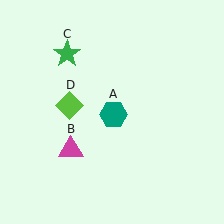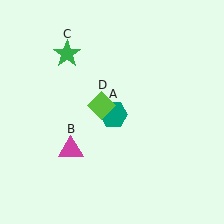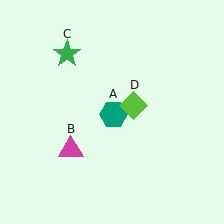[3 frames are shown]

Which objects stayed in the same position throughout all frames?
Teal hexagon (object A) and magenta triangle (object B) and green star (object C) remained stationary.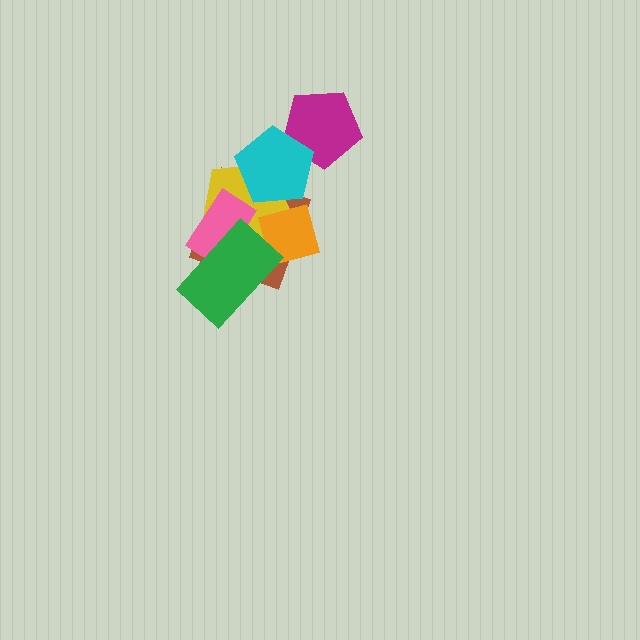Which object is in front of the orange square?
The green rectangle is in front of the orange square.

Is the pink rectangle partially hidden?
Yes, it is partially covered by another shape.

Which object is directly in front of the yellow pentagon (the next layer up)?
The orange square is directly in front of the yellow pentagon.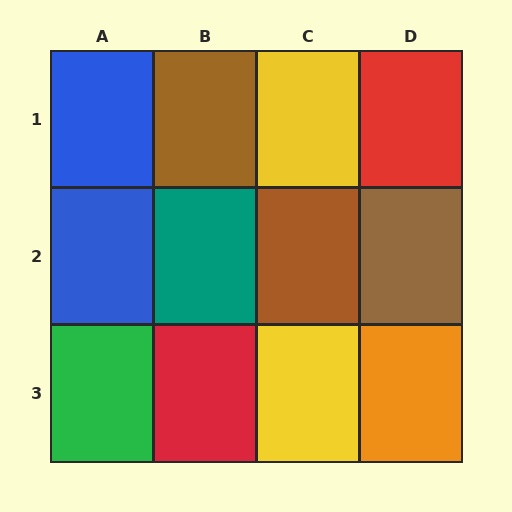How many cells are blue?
2 cells are blue.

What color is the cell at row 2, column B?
Teal.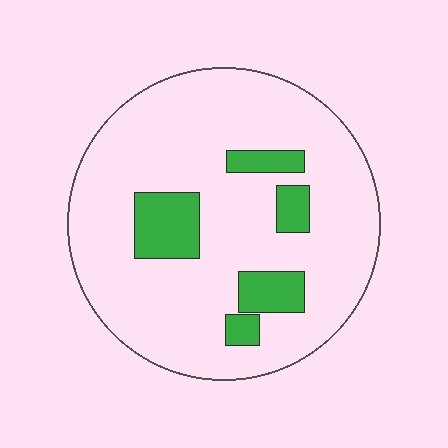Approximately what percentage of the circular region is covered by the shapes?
Approximately 15%.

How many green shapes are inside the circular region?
5.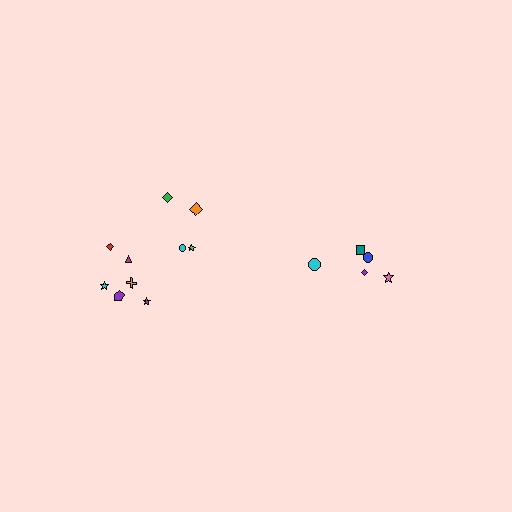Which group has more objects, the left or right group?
The left group.